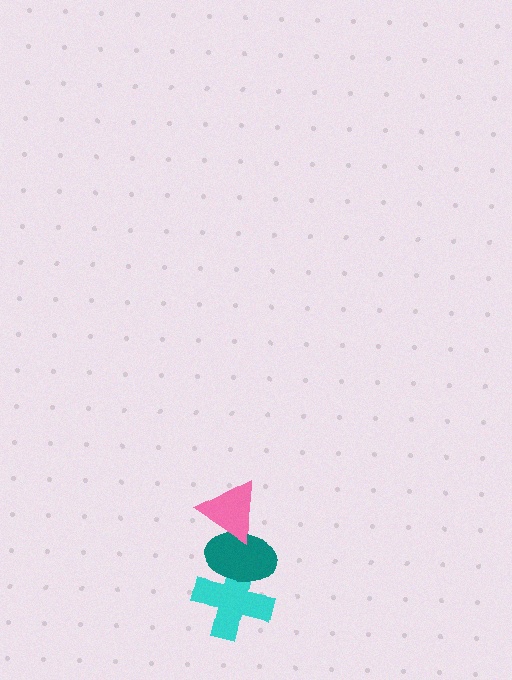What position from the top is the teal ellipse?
The teal ellipse is 2nd from the top.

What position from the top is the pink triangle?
The pink triangle is 1st from the top.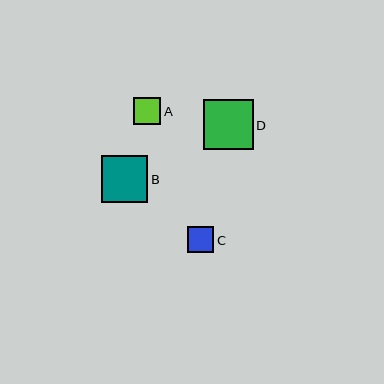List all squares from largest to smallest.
From largest to smallest: D, B, A, C.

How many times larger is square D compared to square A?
Square D is approximately 1.8 times the size of square A.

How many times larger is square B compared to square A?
Square B is approximately 1.7 times the size of square A.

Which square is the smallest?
Square C is the smallest with a size of approximately 26 pixels.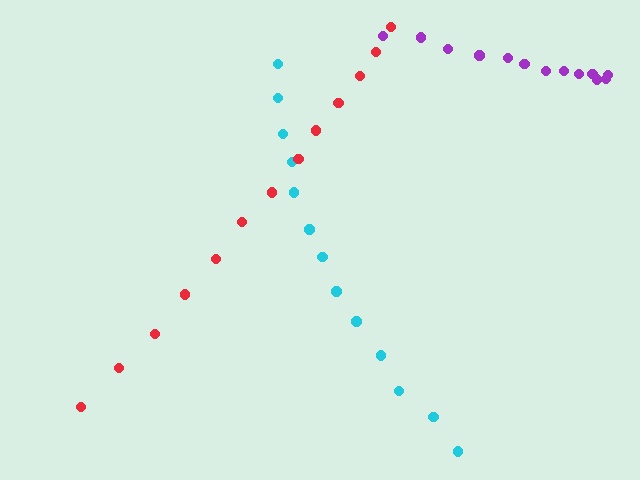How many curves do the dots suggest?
There are 3 distinct paths.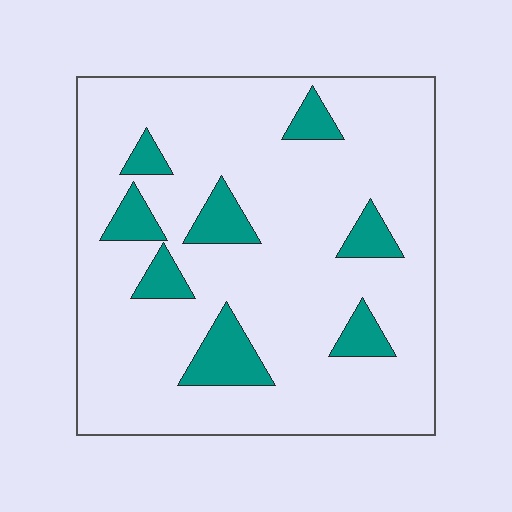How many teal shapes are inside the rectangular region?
8.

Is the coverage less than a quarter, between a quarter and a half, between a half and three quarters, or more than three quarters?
Less than a quarter.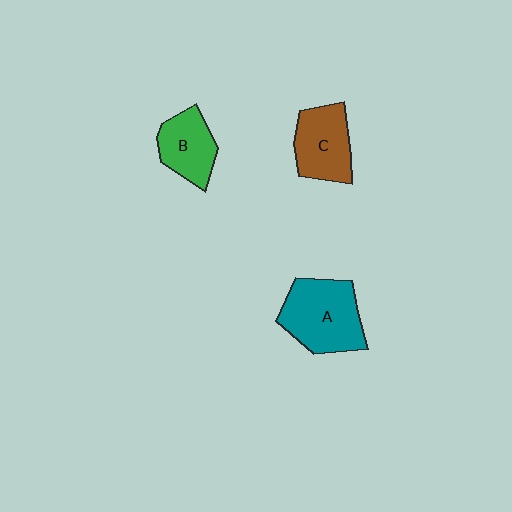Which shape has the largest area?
Shape A (teal).